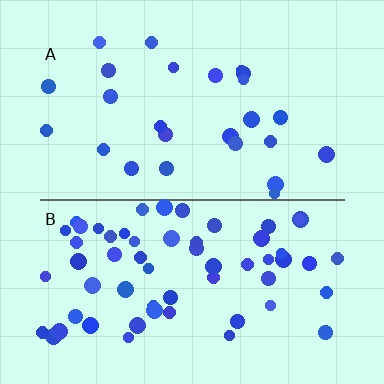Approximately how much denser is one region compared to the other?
Approximately 2.4× — region B over region A.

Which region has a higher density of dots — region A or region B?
B (the bottom).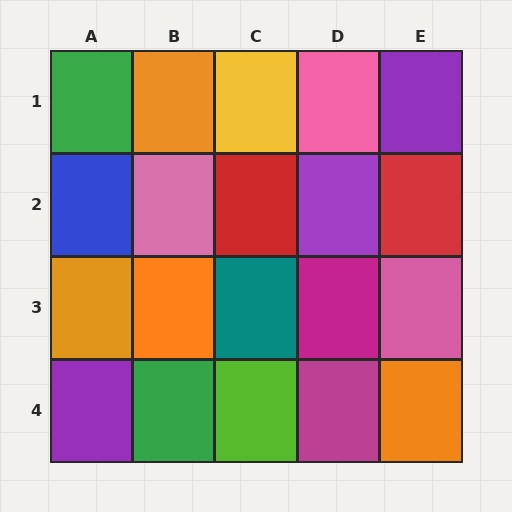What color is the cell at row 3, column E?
Pink.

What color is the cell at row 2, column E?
Red.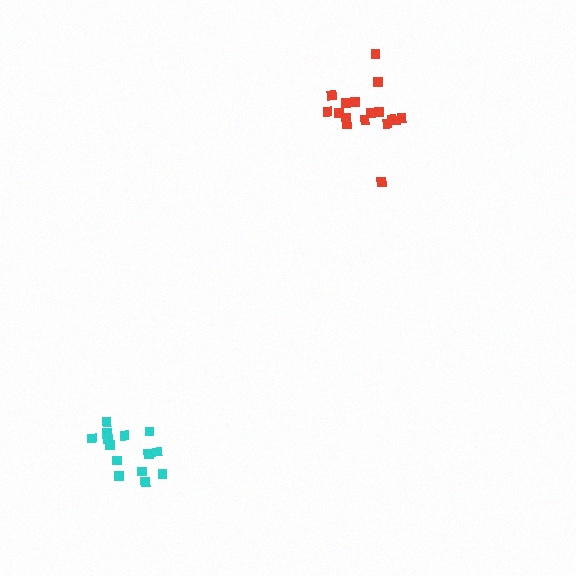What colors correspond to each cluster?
The clusters are colored: red, cyan.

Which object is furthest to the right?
The red cluster is rightmost.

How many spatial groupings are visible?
There are 2 spatial groupings.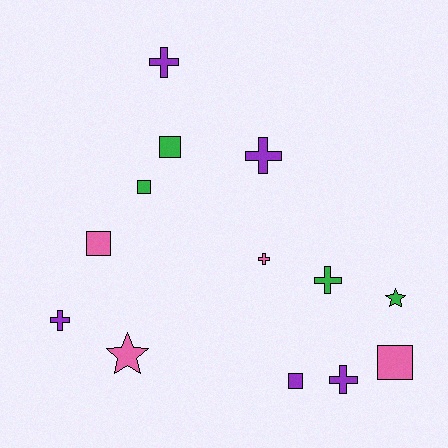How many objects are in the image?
There are 13 objects.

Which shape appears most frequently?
Cross, with 6 objects.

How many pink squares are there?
There are 2 pink squares.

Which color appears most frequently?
Purple, with 5 objects.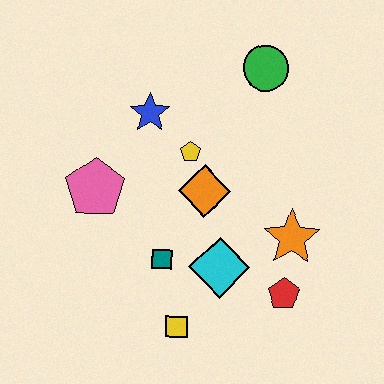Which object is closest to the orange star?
The red pentagon is closest to the orange star.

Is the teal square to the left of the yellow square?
Yes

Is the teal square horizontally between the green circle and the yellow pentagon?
No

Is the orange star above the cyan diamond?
Yes